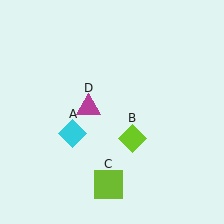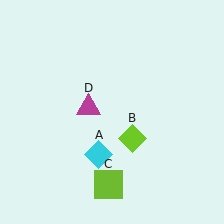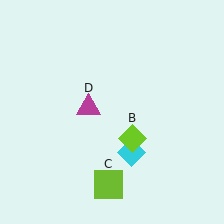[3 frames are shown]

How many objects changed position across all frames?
1 object changed position: cyan diamond (object A).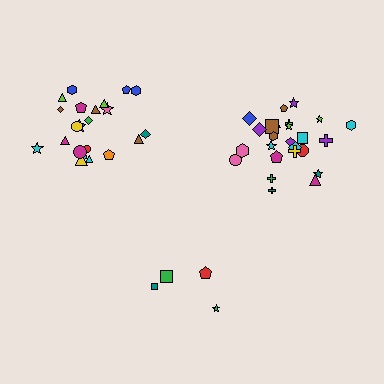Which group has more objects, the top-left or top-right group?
The top-right group.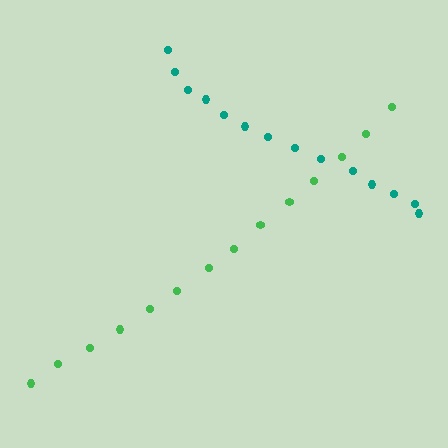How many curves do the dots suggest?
There are 2 distinct paths.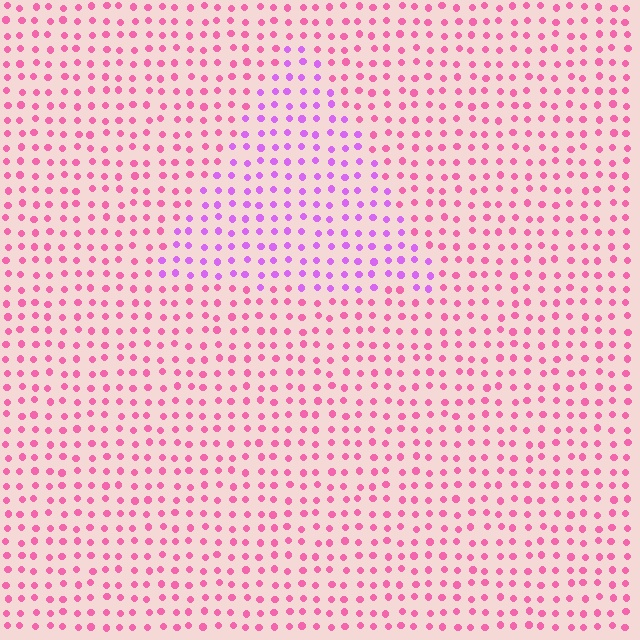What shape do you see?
I see a triangle.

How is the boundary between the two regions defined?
The boundary is defined purely by a slight shift in hue (about 42 degrees). Spacing, size, and orientation are identical on both sides.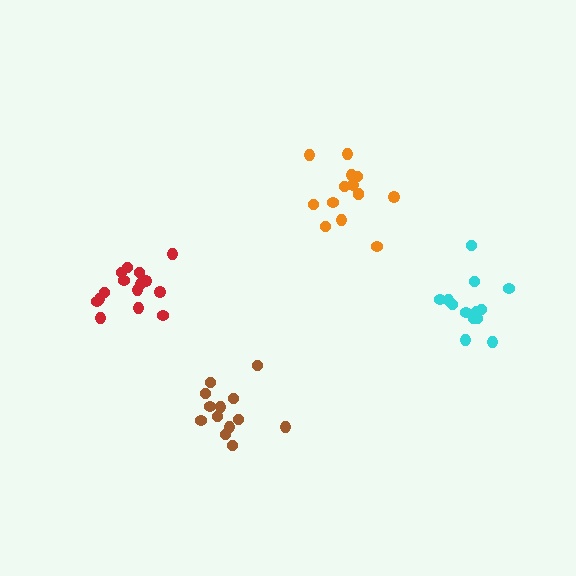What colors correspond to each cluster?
The clusters are colored: brown, red, cyan, orange.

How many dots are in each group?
Group 1: 13 dots, Group 2: 15 dots, Group 3: 13 dots, Group 4: 14 dots (55 total).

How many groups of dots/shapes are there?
There are 4 groups.